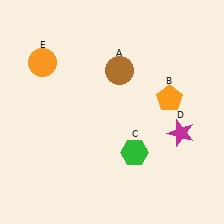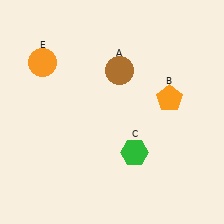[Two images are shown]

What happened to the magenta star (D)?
The magenta star (D) was removed in Image 2. It was in the bottom-right area of Image 1.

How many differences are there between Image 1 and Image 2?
There is 1 difference between the two images.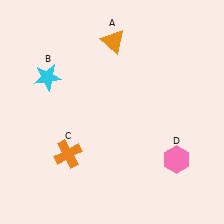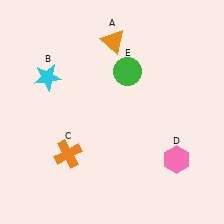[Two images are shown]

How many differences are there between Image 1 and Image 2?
There is 1 difference between the two images.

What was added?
A green circle (E) was added in Image 2.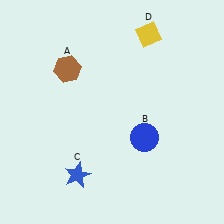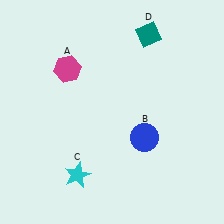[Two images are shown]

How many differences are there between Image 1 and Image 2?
There are 3 differences between the two images.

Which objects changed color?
A changed from brown to magenta. C changed from blue to cyan. D changed from yellow to teal.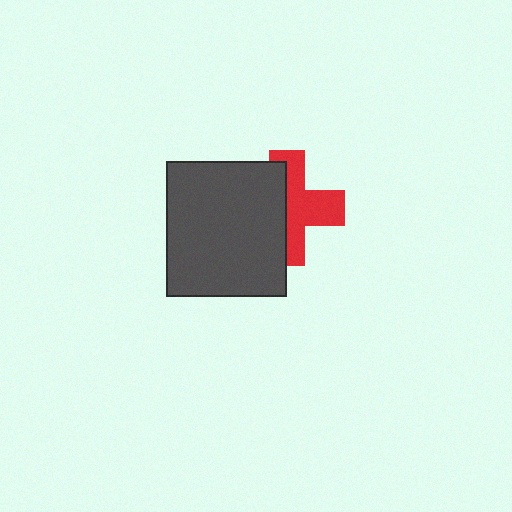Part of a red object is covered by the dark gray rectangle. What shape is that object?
It is a cross.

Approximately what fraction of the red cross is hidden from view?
Roughly 47% of the red cross is hidden behind the dark gray rectangle.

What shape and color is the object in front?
The object in front is a dark gray rectangle.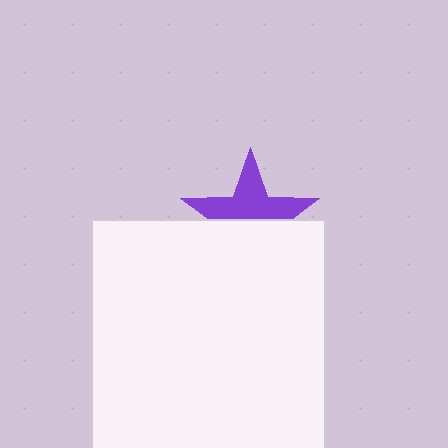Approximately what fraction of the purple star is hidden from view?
Roughly 47% of the purple star is hidden behind the white square.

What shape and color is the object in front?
The object in front is a white square.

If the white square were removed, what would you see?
You would see the complete purple star.